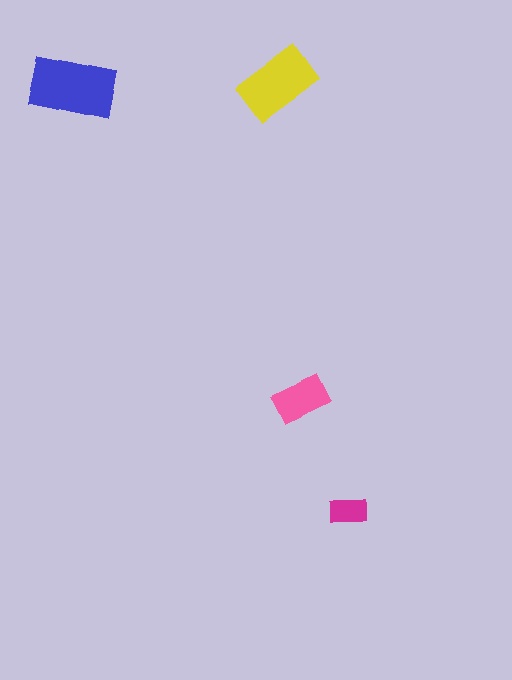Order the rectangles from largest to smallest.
the blue one, the yellow one, the pink one, the magenta one.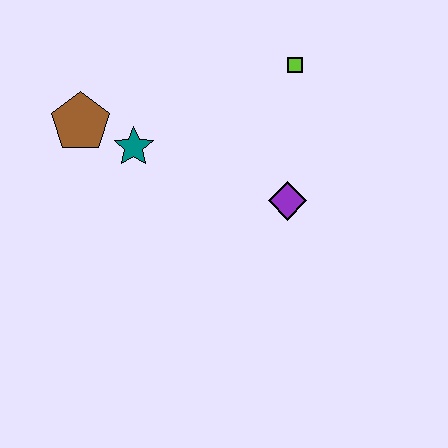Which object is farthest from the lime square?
The brown pentagon is farthest from the lime square.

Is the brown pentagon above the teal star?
Yes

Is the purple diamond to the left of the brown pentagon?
No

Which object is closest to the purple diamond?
The lime square is closest to the purple diamond.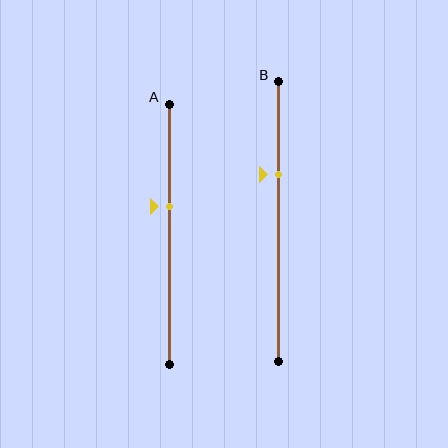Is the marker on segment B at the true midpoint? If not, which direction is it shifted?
No, the marker on segment B is shifted upward by about 17% of the segment length.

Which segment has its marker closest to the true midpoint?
Segment A has its marker closest to the true midpoint.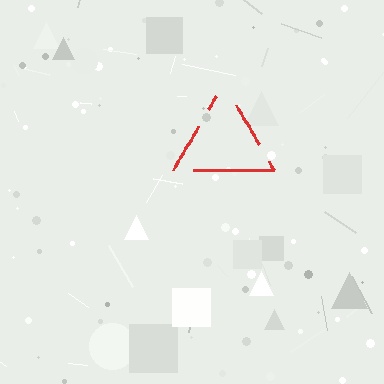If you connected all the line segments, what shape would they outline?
They would outline a triangle.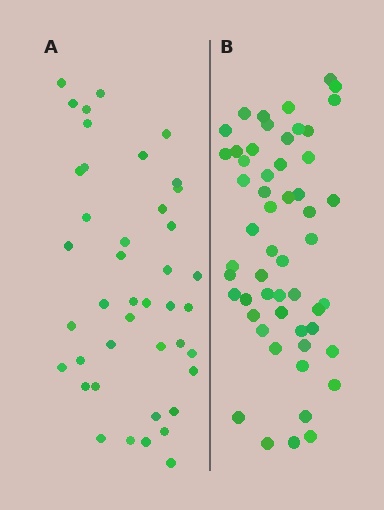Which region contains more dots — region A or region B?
Region B (the right region) has more dots.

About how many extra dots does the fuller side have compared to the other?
Region B has roughly 12 or so more dots than region A.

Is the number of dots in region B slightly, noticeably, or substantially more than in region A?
Region B has noticeably more, but not dramatically so. The ratio is roughly 1.3 to 1.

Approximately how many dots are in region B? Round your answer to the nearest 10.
About 50 dots. (The exact count is 54, which rounds to 50.)